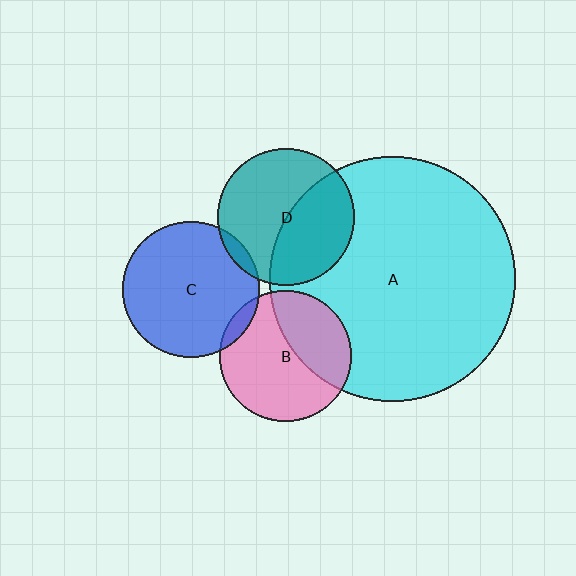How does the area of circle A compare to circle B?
Approximately 3.5 times.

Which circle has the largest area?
Circle A (cyan).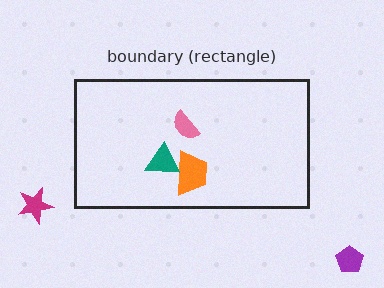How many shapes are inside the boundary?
3 inside, 2 outside.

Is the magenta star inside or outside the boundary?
Outside.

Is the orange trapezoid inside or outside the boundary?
Inside.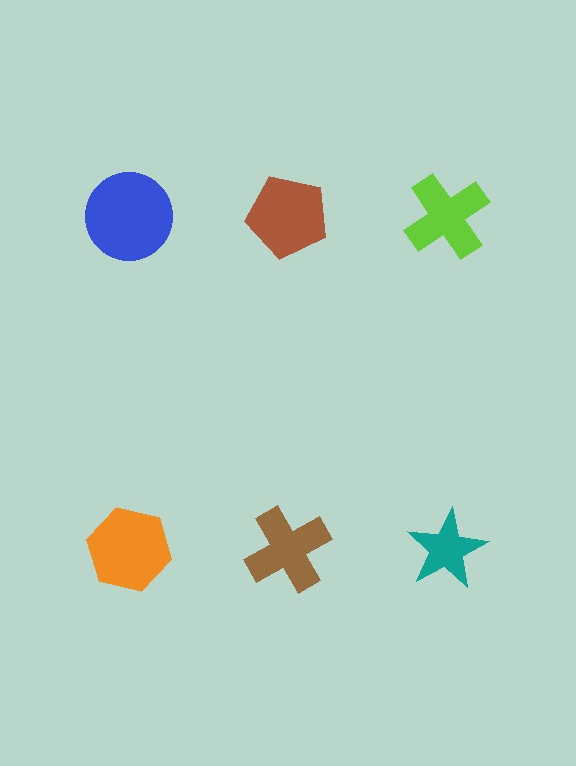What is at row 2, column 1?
An orange hexagon.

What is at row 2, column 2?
A brown cross.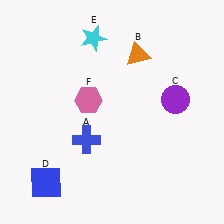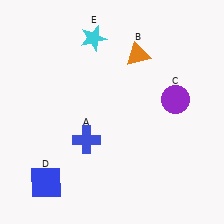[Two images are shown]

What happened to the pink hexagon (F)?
The pink hexagon (F) was removed in Image 2. It was in the top-left area of Image 1.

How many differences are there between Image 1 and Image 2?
There is 1 difference between the two images.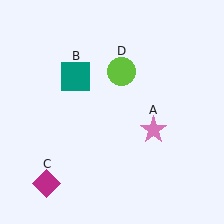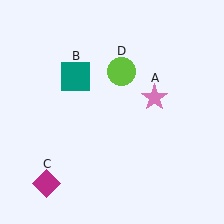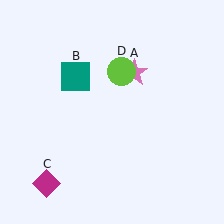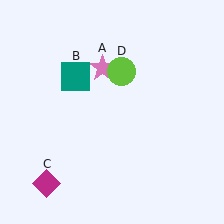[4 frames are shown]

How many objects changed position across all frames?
1 object changed position: pink star (object A).